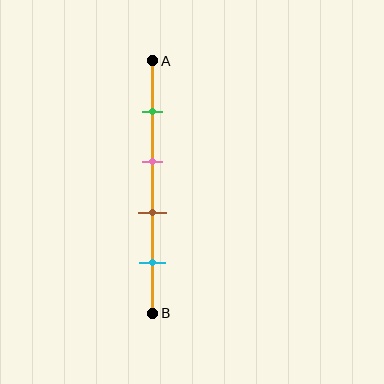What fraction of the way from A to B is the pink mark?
The pink mark is approximately 40% (0.4) of the way from A to B.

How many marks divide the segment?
There are 4 marks dividing the segment.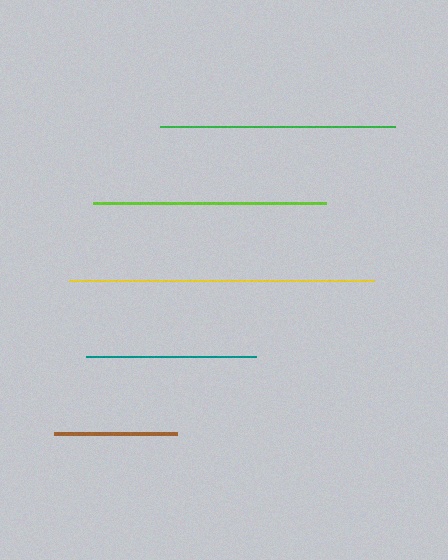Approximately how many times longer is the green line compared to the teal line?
The green line is approximately 1.4 times the length of the teal line.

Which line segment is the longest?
The yellow line is the longest at approximately 306 pixels.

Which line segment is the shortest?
The brown line is the shortest at approximately 124 pixels.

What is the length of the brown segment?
The brown segment is approximately 124 pixels long.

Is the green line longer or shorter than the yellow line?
The yellow line is longer than the green line.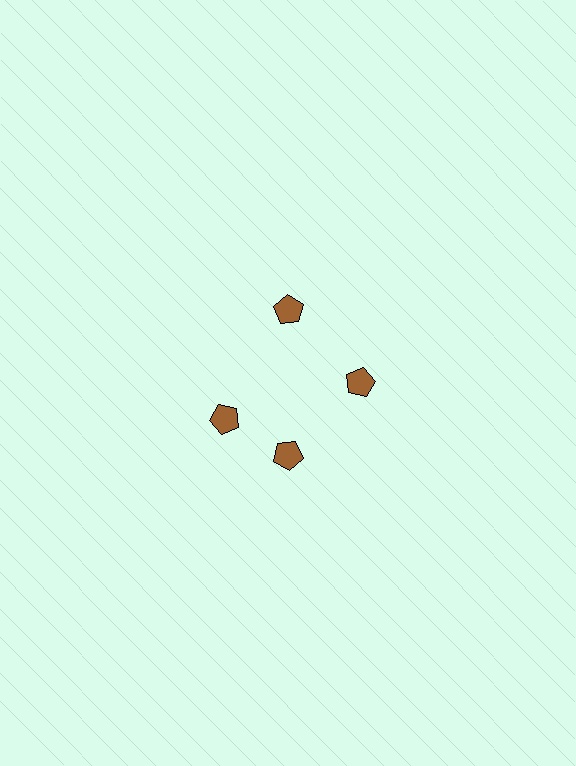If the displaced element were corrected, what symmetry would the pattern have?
It would have 4-fold rotational symmetry — the pattern would map onto itself every 90 degrees.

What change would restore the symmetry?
The symmetry would be restored by rotating it back into even spacing with its neighbors so that all 4 pentagons sit at equal angles and equal distance from the center.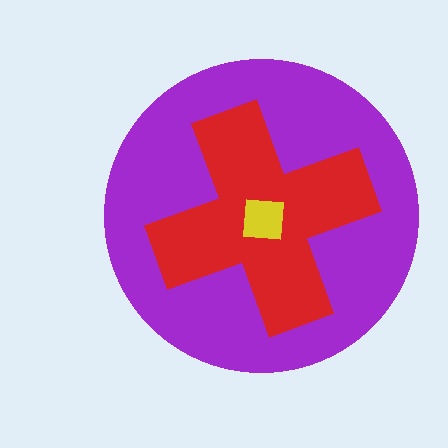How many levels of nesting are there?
3.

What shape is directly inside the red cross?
The yellow square.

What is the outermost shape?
The purple circle.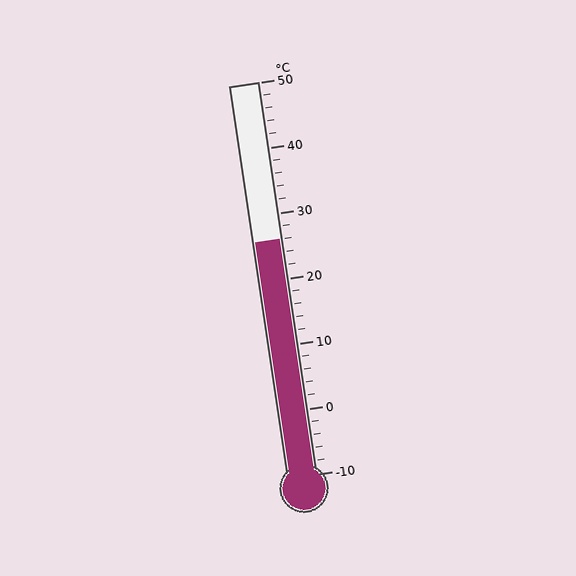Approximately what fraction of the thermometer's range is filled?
The thermometer is filled to approximately 60% of its range.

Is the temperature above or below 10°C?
The temperature is above 10°C.